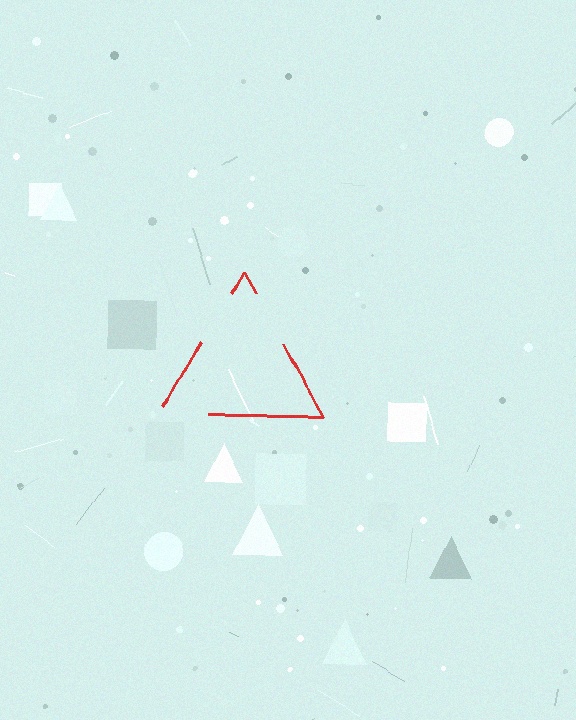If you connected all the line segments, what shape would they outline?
They would outline a triangle.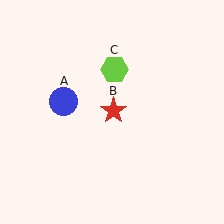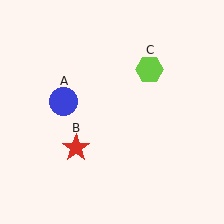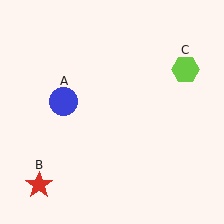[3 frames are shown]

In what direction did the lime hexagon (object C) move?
The lime hexagon (object C) moved right.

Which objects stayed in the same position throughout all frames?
Blue circle (object A) remained stationary.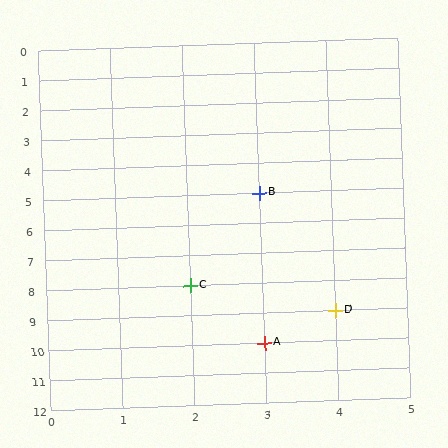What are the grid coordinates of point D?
Point D is at grid coordinates (4, 9).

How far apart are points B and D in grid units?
Points B and D are 1 column and 4 rows apart (about 4.1 grid units diagonally).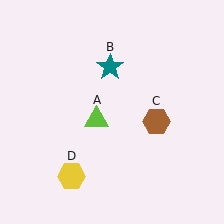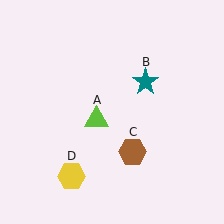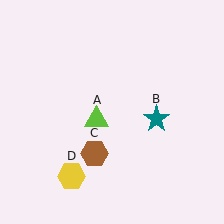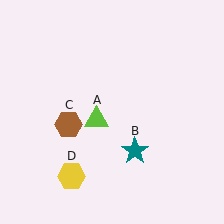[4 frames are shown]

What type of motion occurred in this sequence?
The teal star (object B), brown hexagon (object C) rotated clockwise around the center of the scene.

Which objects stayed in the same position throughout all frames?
Lime triangle (object A) and yellow hexagon (object D) remained stationary.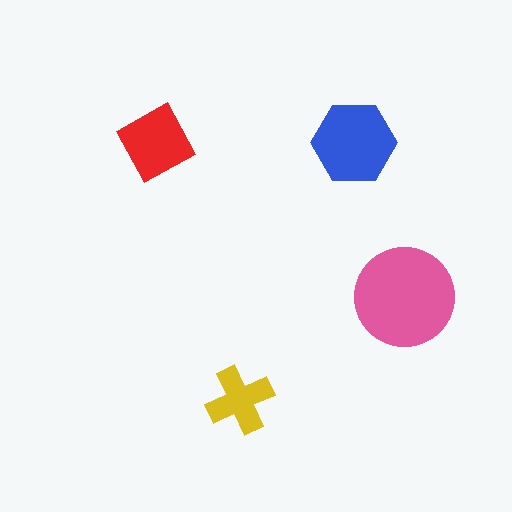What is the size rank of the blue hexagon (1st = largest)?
2nd.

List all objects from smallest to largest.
The yellow cross, the red diamond, the blue hexagon, the pink circle.